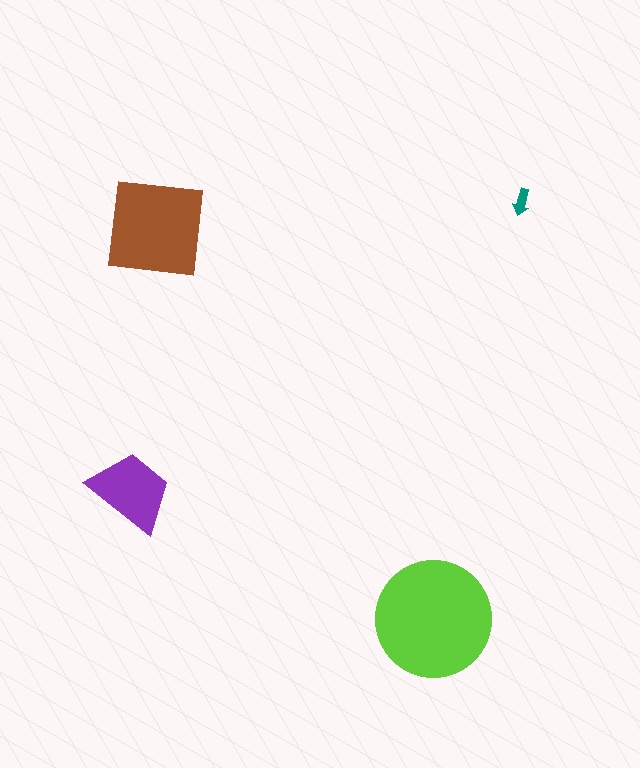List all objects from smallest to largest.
The teal arrow, the purple trapezoid, the brown square, the lime circle.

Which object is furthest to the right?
The teal arrow is rightmost.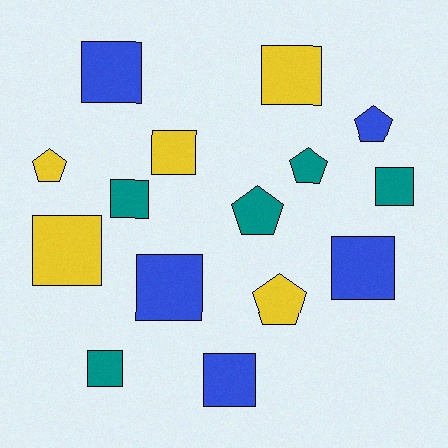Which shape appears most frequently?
Square, with 10 objects.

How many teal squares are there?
There are 3 teal squares.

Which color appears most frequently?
Blue, with 5 objects.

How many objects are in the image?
There are 15 objects.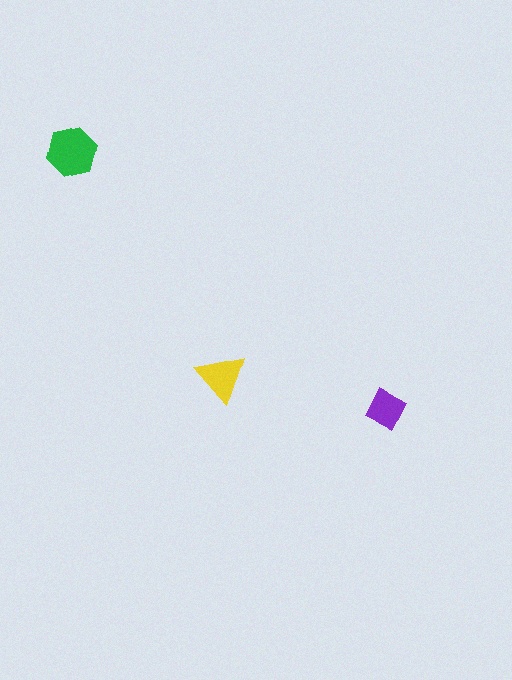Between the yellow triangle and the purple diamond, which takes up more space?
The yellow triangle.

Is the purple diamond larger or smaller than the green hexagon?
Smaller.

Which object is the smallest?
The purple diamond.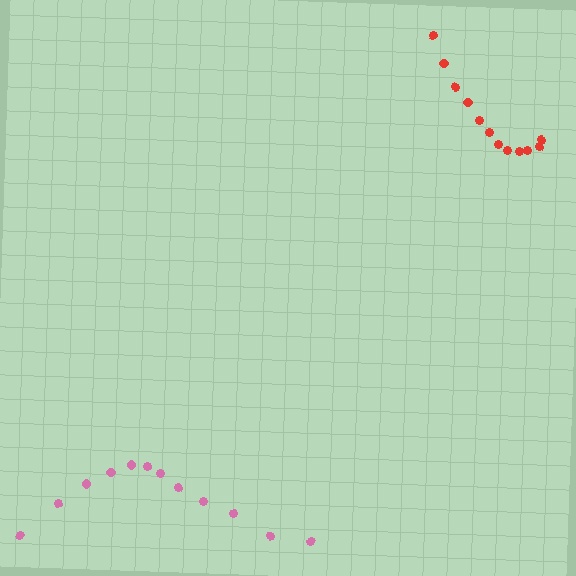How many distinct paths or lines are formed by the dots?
There are 2 distinct paths.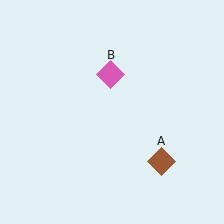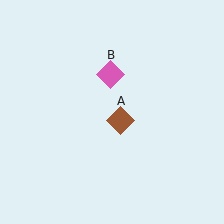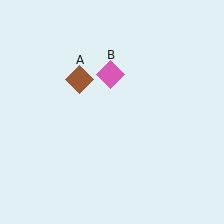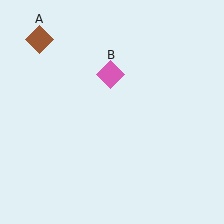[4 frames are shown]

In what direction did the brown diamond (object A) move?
The brown diamond (object A) moved up and to the left.